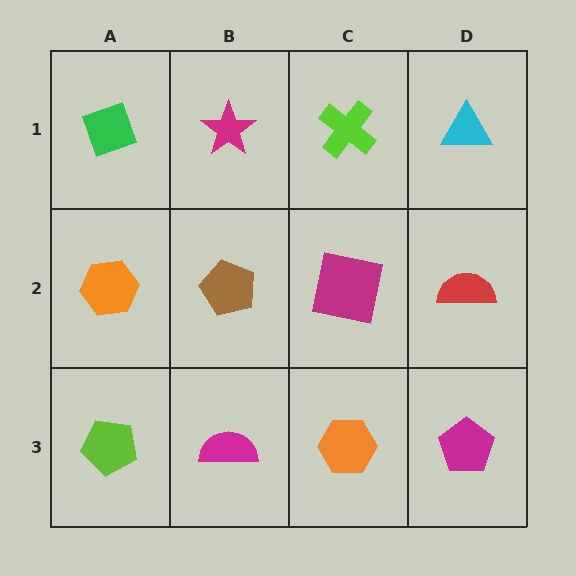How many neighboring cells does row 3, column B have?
3.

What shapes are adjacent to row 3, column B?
A brown pentagon (row 2, column B), a lime pentagon (row 3, column A), an orange hexagon (row 3, column C).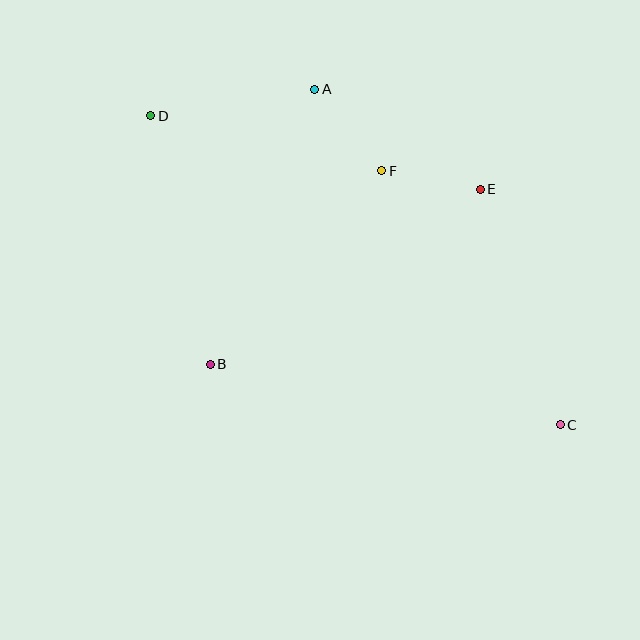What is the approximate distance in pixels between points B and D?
The distance between B and D is approximately 256 pixels.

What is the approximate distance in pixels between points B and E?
The distance between B and E is approximately 322 pixels.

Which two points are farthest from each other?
Points C and D are farthest from each other.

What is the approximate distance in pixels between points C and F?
The distance between C and F is approximately 310 pixels.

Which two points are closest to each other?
Points E and F are closest to each other.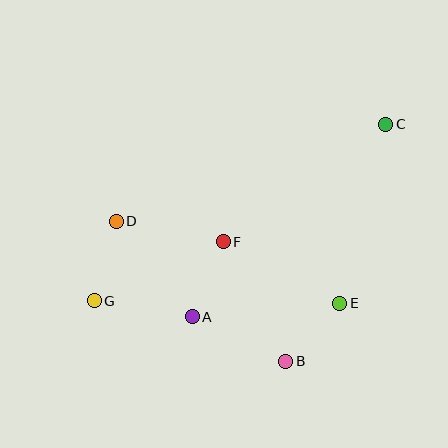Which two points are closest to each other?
Points B and E are closest to each other.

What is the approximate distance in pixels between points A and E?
The distance between A and E is approximately 148 pixels.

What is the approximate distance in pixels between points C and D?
The distance between C and D is approximately 286 pixels.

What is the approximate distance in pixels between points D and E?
The distance between D and E is approximately 238 pixels.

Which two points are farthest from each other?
Points C and G are farthest from each other.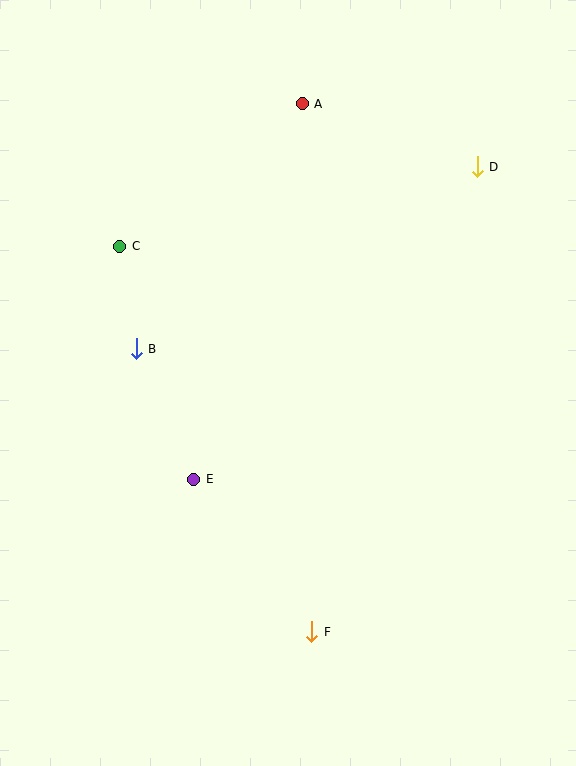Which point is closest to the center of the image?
Point E at (194, 479) is closest to the center.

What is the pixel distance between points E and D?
The distance between E and D is 422 pixels.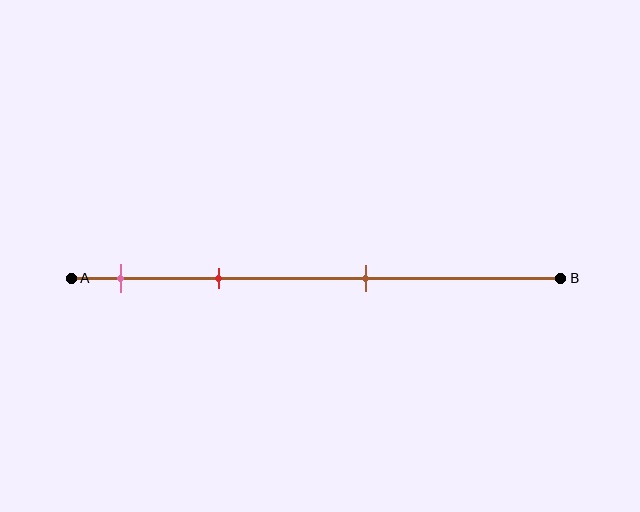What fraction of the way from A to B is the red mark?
The red mark is approximately 30% (0.3) of the way from A to B.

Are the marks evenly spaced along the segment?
No, the marks are not evenly spaced.